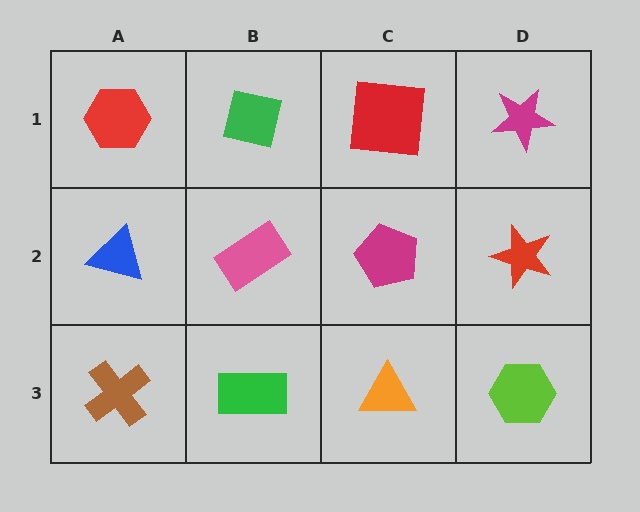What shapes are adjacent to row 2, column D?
A magenta star (row 1, column D), a lime hexagon (row 3, column D), a magenta pentagon (row 2, column C).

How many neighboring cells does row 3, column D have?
2.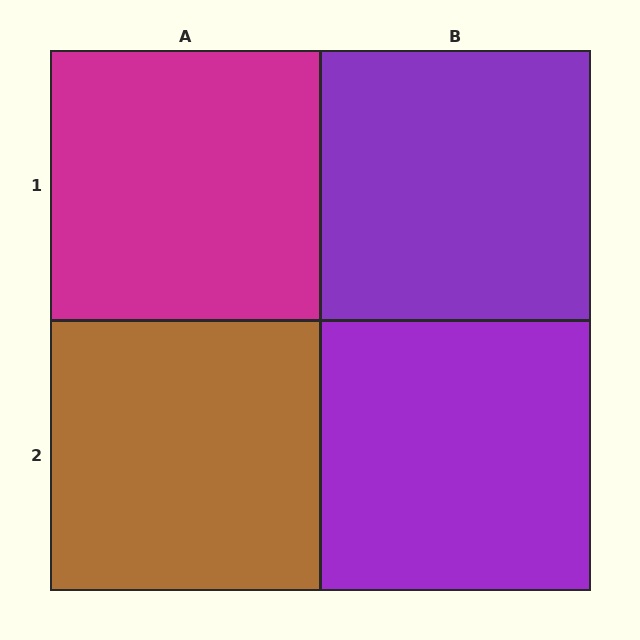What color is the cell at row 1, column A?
Magenta.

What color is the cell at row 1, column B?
Purple.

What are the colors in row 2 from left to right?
Brown, purple.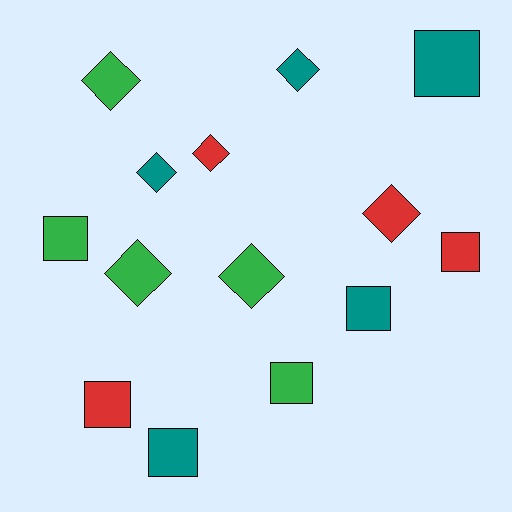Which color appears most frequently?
Green, with 5 objects.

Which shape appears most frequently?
Square, with 7 objects.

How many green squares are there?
There are 2 green squares.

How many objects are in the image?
There are 14 objects.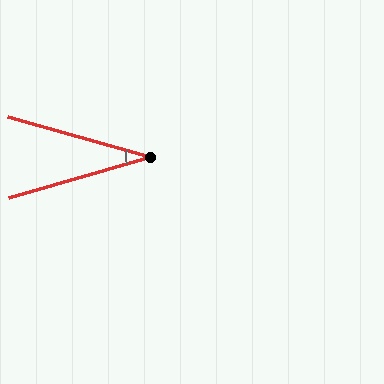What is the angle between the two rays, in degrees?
Approximately 31 degrees.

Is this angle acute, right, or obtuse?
It is acute.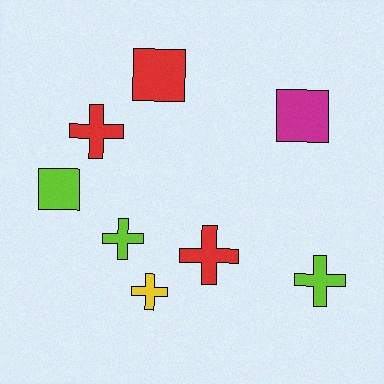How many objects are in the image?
There are 8 objects.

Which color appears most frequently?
Red, with 3 objects.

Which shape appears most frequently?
Cross, with 5 objects.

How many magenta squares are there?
There is 1 magenta square.